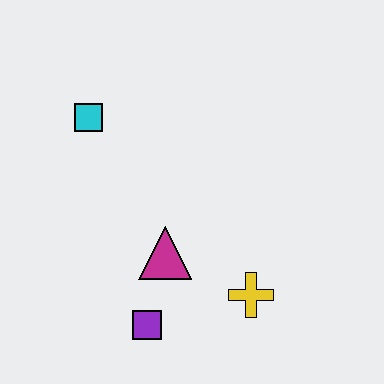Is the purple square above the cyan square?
No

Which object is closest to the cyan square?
The magenta triangle is closest to the cyan square.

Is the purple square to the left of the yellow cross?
Yes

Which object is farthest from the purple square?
The cyan square is farthest from the purple square.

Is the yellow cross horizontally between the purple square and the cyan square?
No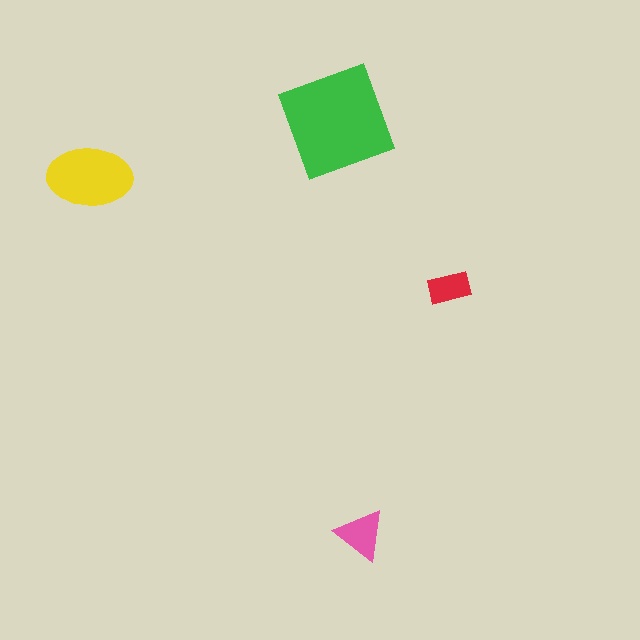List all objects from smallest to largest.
The red rectangle, the pink triangle, the yellow ellipse, the green diamond.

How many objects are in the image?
There are 4 objects in the image.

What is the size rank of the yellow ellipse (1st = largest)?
2nd.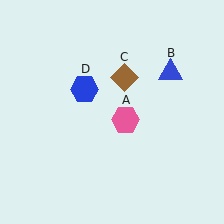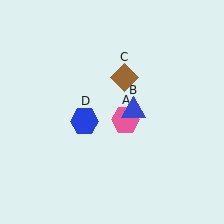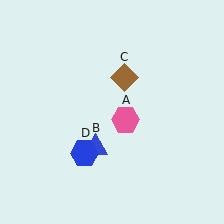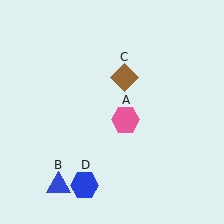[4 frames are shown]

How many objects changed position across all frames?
2 objects changed position: blue triangle (object B), blue hexagon (object D).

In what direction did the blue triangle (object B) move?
The blue triangle (object B) moved down and to the left.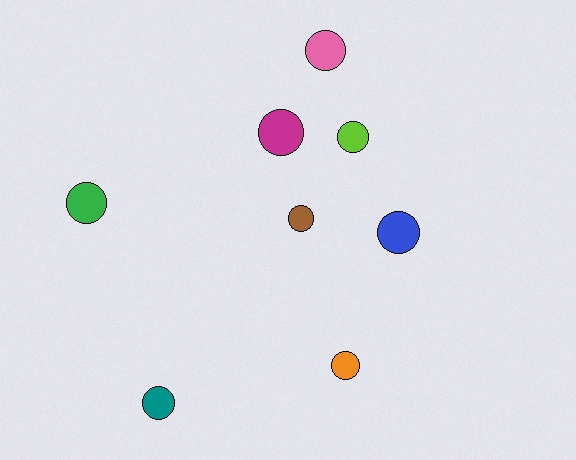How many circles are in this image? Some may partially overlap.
There are 8 circles.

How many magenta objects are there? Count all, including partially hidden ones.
There is 1 magenta object.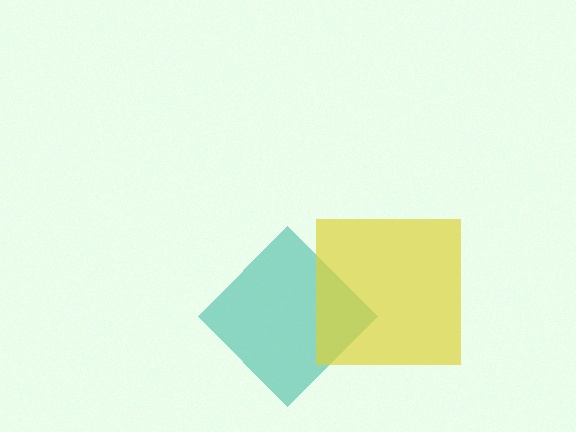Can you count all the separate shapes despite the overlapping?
Yes, there are 2 separate shapes.